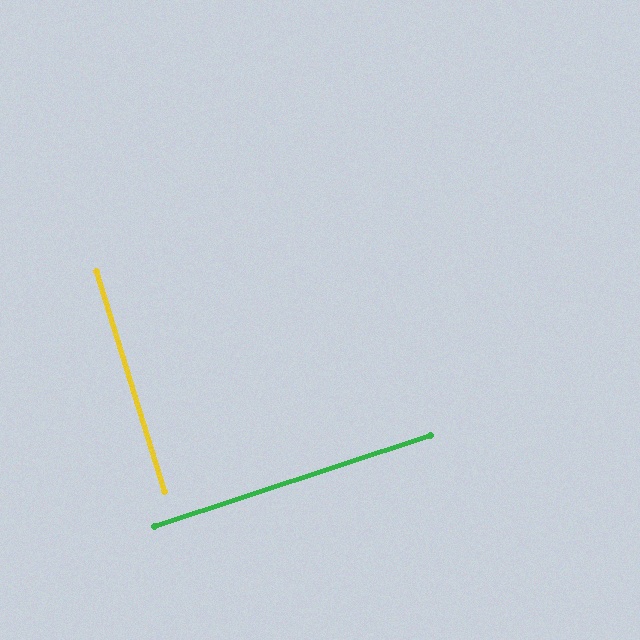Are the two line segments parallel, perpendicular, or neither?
Perpendicular — they meet at approximately 89°.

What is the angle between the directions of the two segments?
Approximately 89 degrees.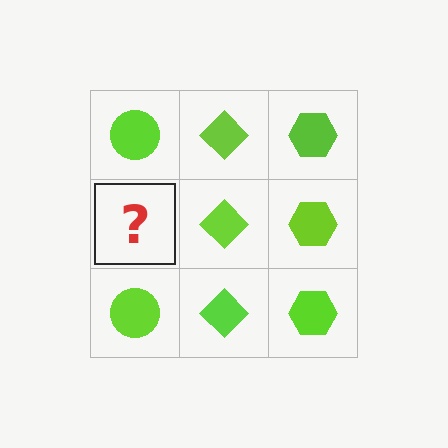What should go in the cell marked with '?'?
The missing cell should contain a lime circle.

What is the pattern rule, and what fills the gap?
The rule is that each column has a consistent shape. The gap should be filled with a lime circle.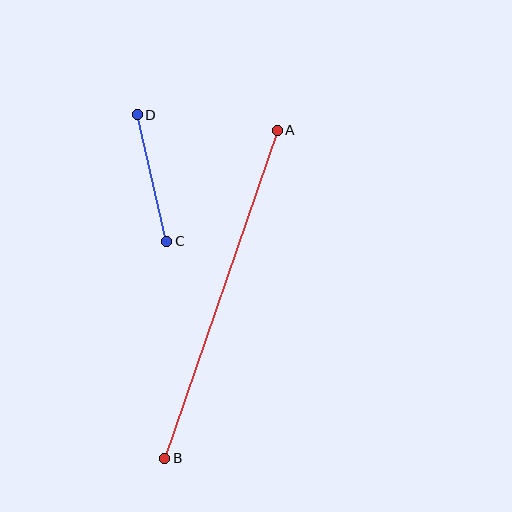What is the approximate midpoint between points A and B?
The midpoint is at approximately (221, 294) pixels.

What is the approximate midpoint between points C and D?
The midpoint is at approximately (152, 178) pixels.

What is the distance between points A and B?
The distance is approximately 346 pixels.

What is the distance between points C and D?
The distance is approximately 130 pixels.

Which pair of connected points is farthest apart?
Points A and B are farthest apart.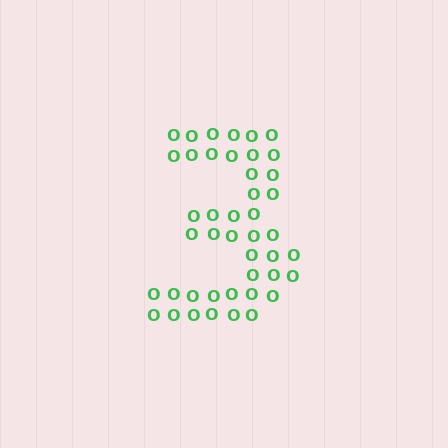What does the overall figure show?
The overall figure shows the digit 3.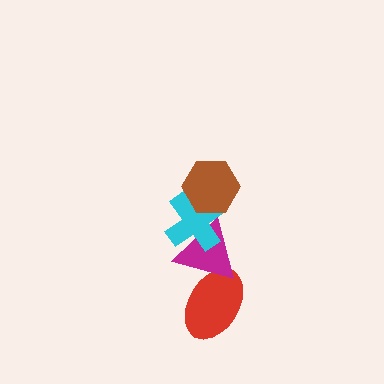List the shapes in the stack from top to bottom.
From top to bottom: the brown hexagon, the cyan cross, the magenta triangle, the red ellipse.